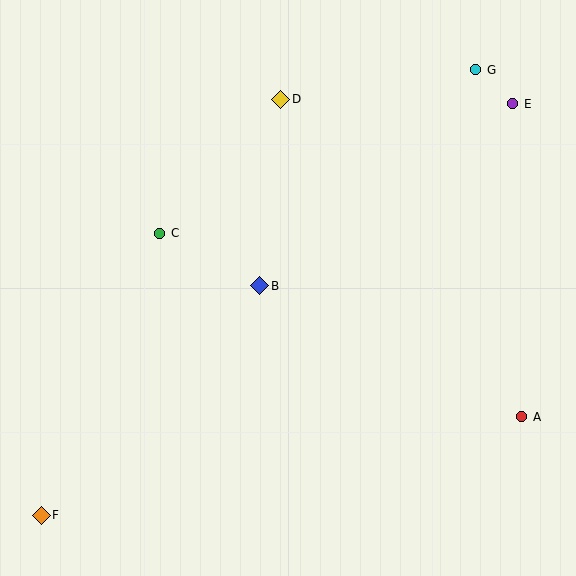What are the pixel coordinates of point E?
Point E is at (513, 104).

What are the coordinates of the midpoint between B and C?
The midpoint between B and C is at (210, 259).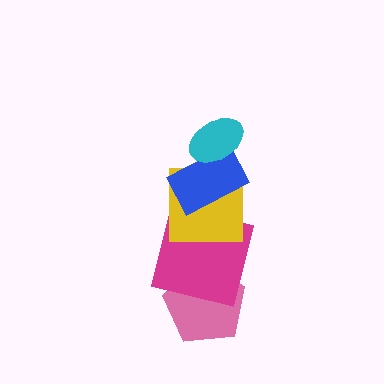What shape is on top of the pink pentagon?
The magenta square is on top of the pink pentagon.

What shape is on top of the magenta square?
The yellow square is on top of the magenta square.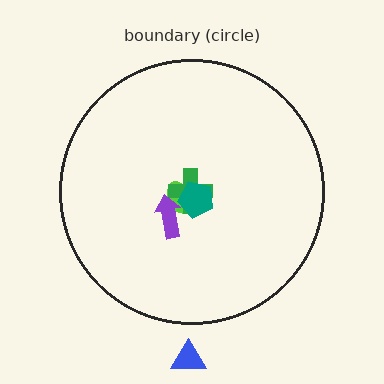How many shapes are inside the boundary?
4 inside, 1 outside.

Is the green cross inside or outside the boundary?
Inside.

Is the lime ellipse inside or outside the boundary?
Inside.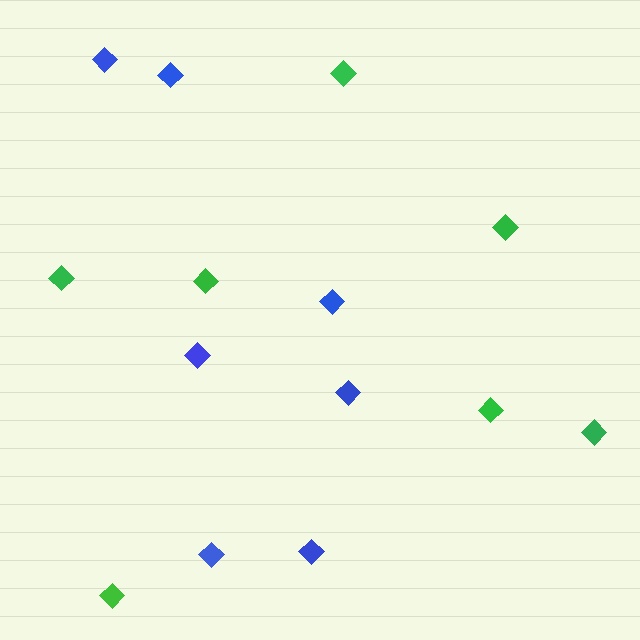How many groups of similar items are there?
There are 2 groups: one group of blue diamonds (7) and one group of green diamonds (7).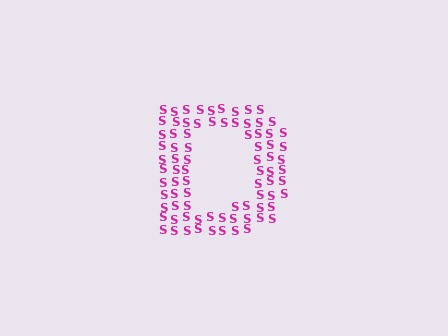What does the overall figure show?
The overall figure shows the letter D.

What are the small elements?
The small elements are letter S's.